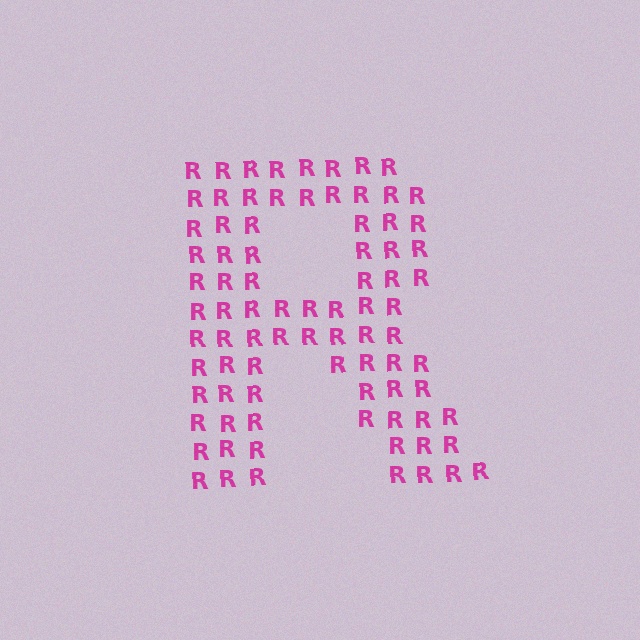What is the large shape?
The large shape is the letter R.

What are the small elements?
The small elements are letter R's.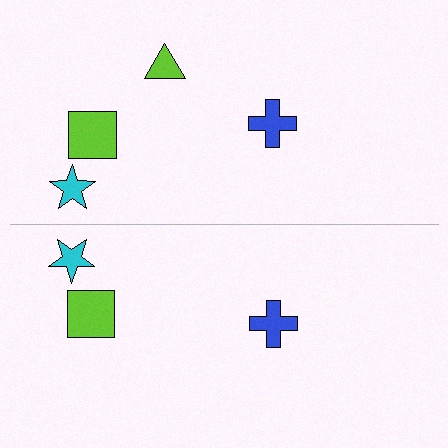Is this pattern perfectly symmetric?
No, the pattern is not perfectly symmetric. A lime triangle is missing from the bottom side.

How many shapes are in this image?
There are 7 shapes in this image.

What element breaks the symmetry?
A lime triangle is missing from the bottom side.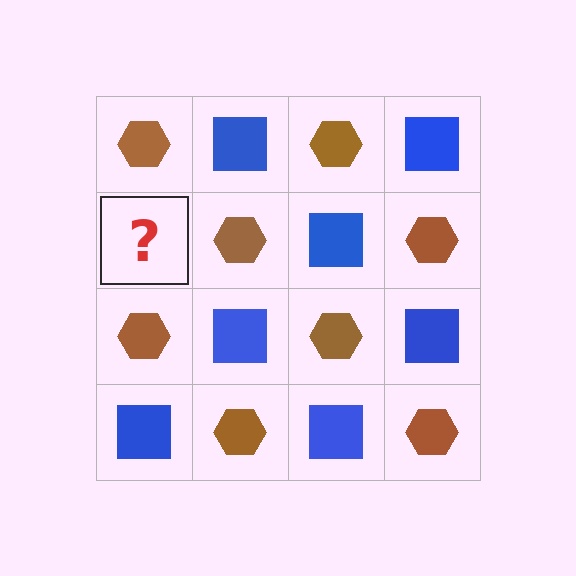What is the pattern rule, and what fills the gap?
The rule is that it alternates brown hexagon and blue square in a checkerboard pattern. The gap should be filled with a blue square.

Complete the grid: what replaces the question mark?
The question mark should be replaced with a blue square.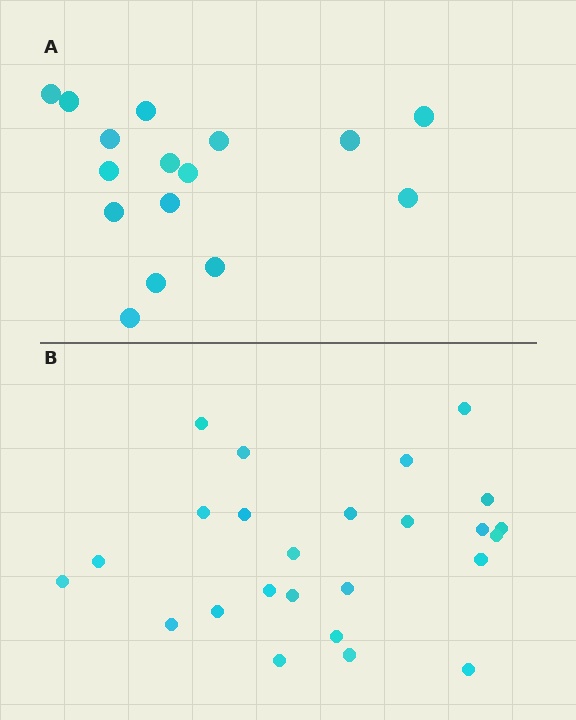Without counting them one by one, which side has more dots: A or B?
Region B (the bottom region) has more dots.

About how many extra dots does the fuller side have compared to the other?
Region B has roughly 8 or so more dots than region A.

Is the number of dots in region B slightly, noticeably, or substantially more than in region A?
Region B has substantially more. The ratio is roughly 1.6 to 1.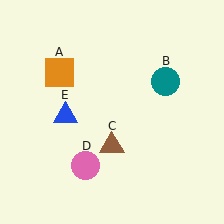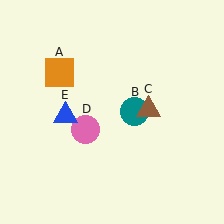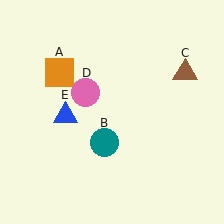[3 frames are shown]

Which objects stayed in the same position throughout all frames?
Orange square (object A) and blue triangle (object E) remained stationary.